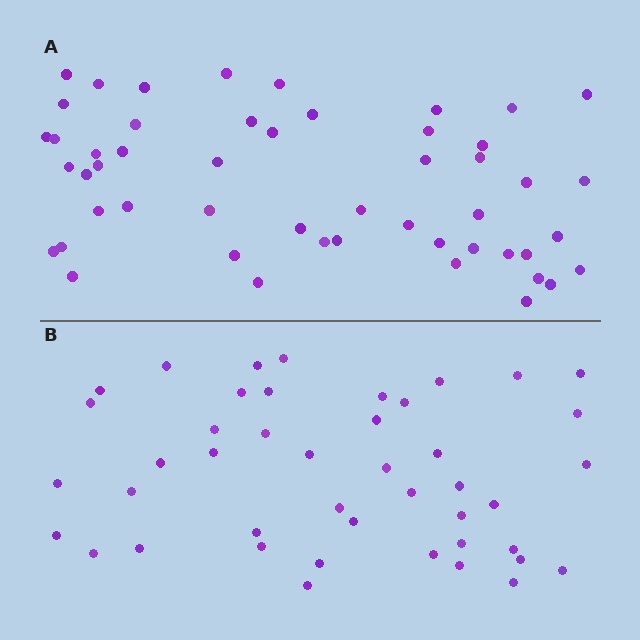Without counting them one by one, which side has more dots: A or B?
Region A (the top region) has more dots.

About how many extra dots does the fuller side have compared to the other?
Region A has roughly 8 or so more dots than region B.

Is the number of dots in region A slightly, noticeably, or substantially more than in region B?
Region A has only slightly more — the two regions are fairly close. The ratio is roughly 1.2 to 1.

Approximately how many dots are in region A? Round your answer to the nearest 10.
About 50 dots. (The exact count is 51, which rounds to 50.)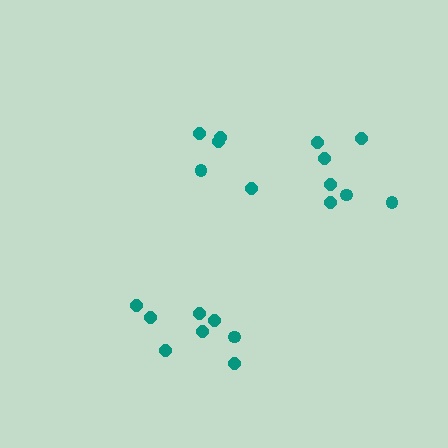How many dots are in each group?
Group 1: 5 dots, Group 2: 8 dots, Group 3: 7 dots (20 total).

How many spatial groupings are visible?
There are 3 spatial groupings.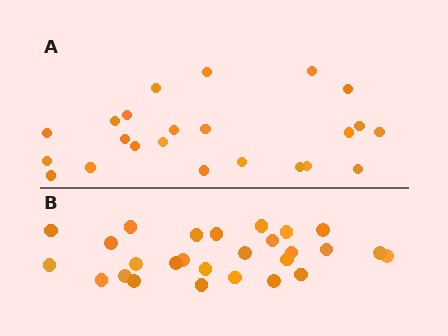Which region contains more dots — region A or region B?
Region B (the bottom region) has more dots.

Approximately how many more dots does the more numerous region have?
Region B has about 4 more dots than region A.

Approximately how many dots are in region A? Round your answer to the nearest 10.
About 20 dots. (The exact count is 23, which rounds to 20.)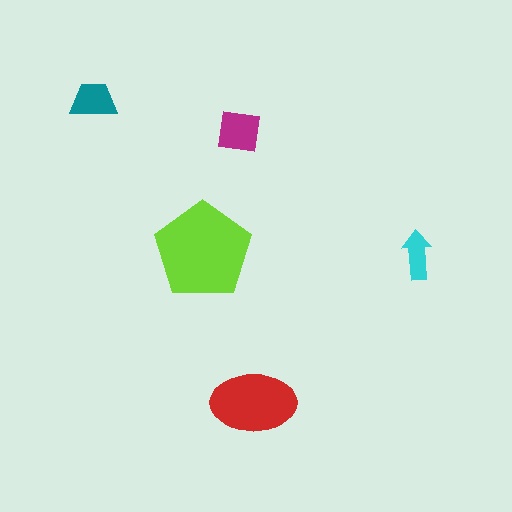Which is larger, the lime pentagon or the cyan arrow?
The lime pentagon.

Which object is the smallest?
The cyan arrow.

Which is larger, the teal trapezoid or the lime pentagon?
The lime pentagon.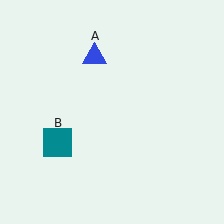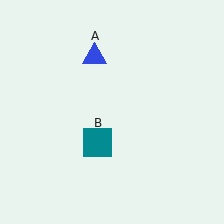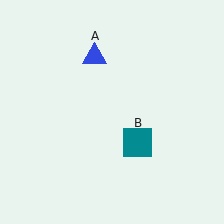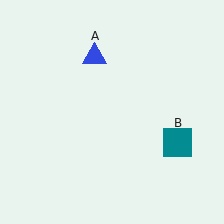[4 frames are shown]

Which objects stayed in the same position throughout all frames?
Blue triangle (object A) remained stationary.